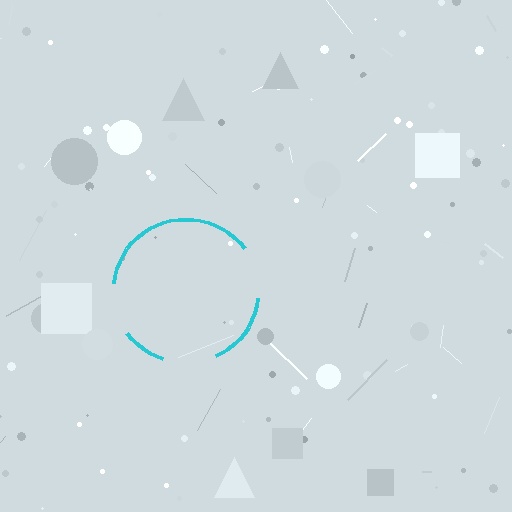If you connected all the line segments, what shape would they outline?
They would outline a circle.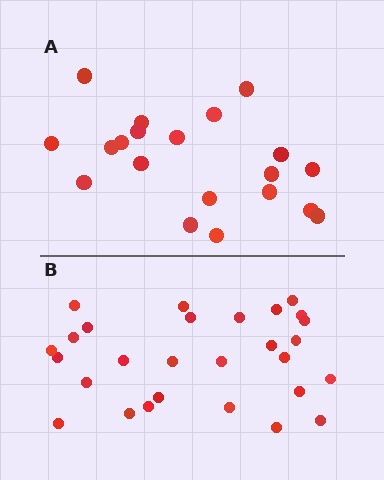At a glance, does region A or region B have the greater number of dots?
Region B (the bottom region) has more dots.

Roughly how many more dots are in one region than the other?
Region B has roughly 8 or so more dots than region A.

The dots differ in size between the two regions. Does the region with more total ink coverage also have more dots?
No. Region A has more total ink coverage because its dots are larger, but region B actually contains more individual dots. Total area can be misleading — the number of items is what matters here.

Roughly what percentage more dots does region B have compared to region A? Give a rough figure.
About 40% more.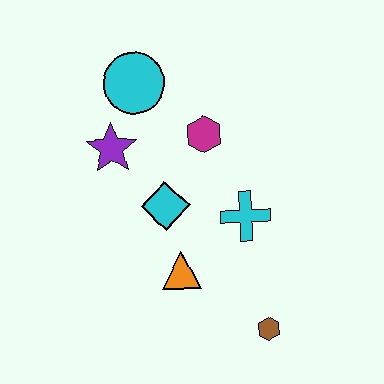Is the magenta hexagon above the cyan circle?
No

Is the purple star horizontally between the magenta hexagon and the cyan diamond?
No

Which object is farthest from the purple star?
The brown hexagon is farthest from the purple star.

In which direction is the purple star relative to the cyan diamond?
The purple star is above the cyan diamond.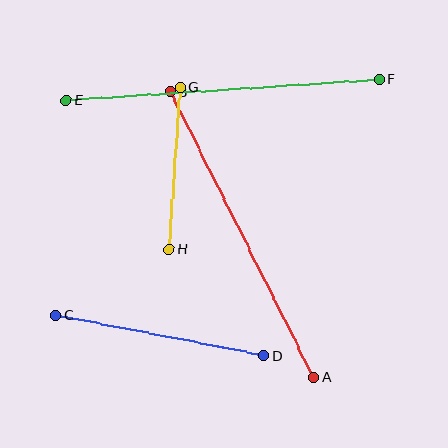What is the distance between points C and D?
The distance is approximately 212 pixels.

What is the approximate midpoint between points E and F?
The midpoint is at approximately (223, 90) pixels.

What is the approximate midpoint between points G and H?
The midpoint is at approximately (175, 168) pixels.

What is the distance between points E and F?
The distance is approximately 314 pixels.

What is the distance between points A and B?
The distance is approximately 320 pixels.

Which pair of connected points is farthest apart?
Points A and B are farthest apart.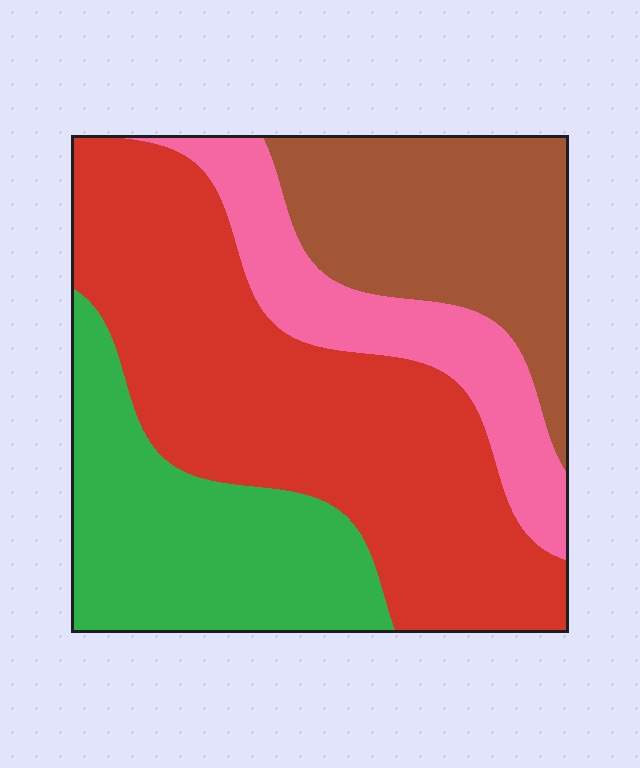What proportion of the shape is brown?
Brown covers around 20% of the shape.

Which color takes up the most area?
Red, at roughly 40%.